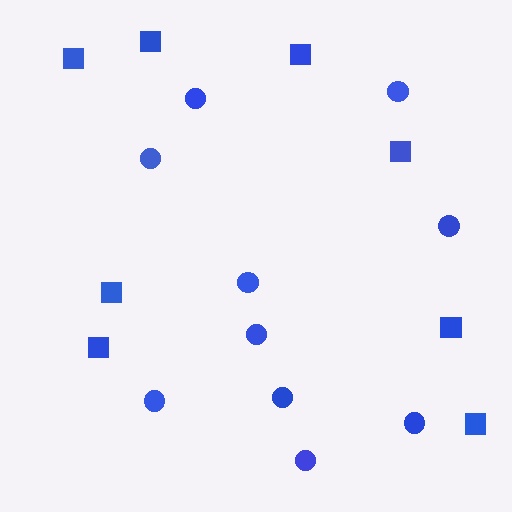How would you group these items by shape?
There are 2 groups: one group of squares (8) and one group of circles (10).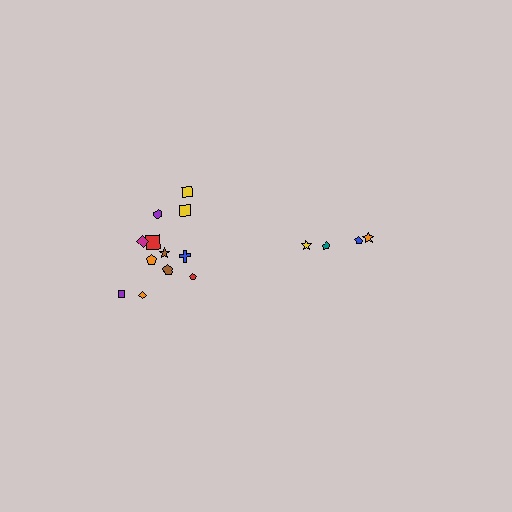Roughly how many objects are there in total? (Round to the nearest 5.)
Roughly 15 objects in total.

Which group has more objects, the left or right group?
The left group.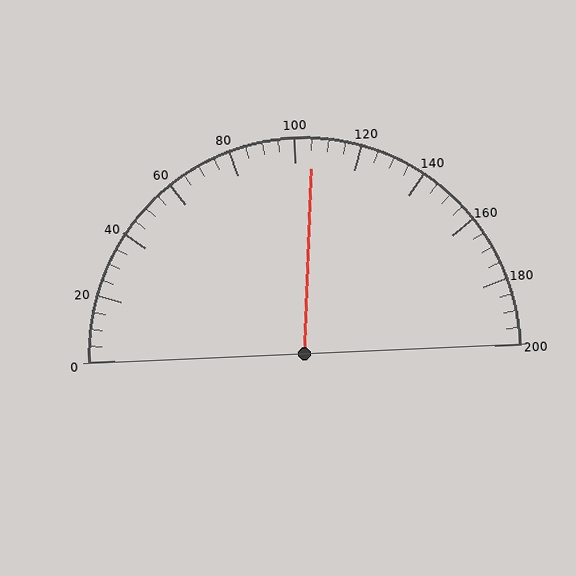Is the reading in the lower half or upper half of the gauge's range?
The reading is in the upper half of the range (0 to 200).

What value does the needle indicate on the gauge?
The needle indicates approximately 105.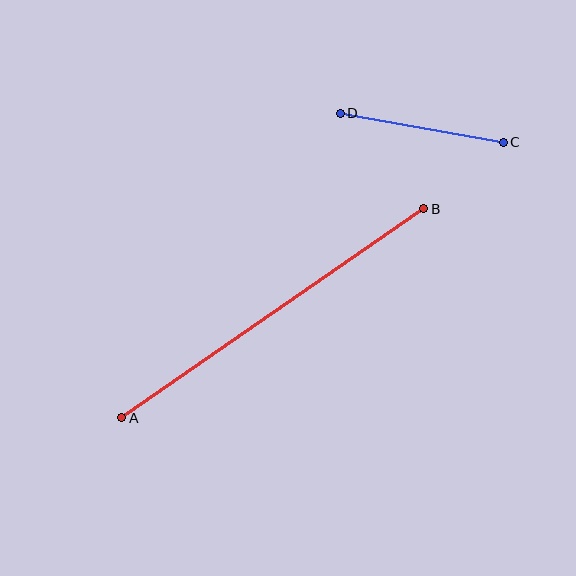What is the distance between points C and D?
The distance is approximately 166 pixels.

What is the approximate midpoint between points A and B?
The midpoint is at approximately (273, 313) pixels.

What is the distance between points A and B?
The distance is approximately 368 pixels.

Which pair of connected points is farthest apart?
Points A and B are farthest apart.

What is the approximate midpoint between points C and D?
The midpoint is at approximately (422, 128) pixels.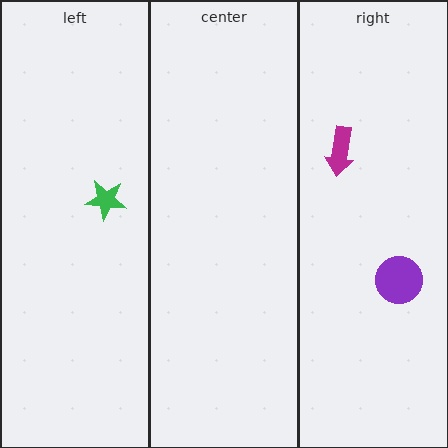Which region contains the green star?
The left region.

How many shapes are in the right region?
2.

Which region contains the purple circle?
The right region.